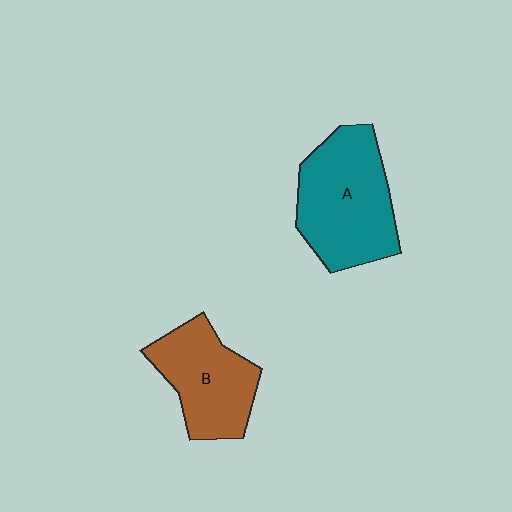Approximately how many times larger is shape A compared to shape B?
Approximately 1.3 times.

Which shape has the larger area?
Shape A (teal).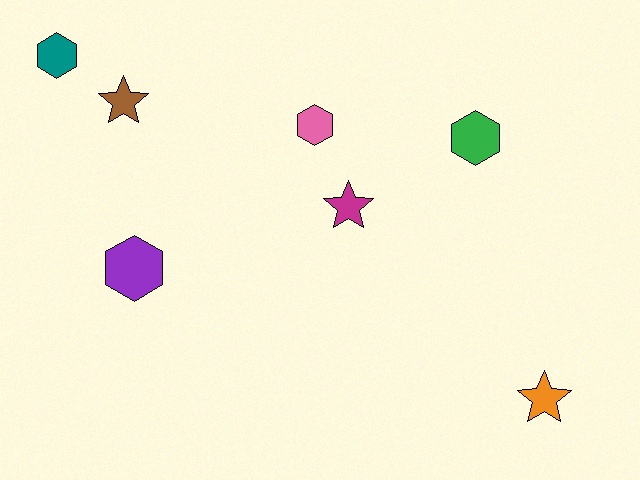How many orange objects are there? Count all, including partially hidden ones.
There is 1 orange object.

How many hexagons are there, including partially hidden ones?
There are 4 hexagons.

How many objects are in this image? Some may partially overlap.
There are 7 objects.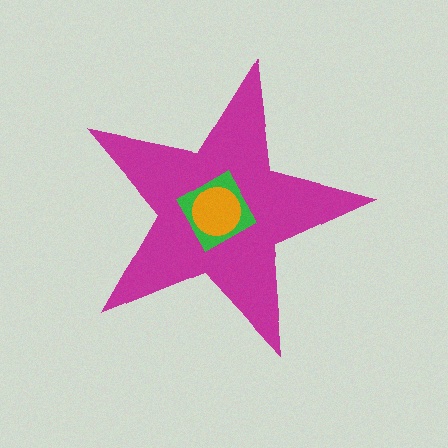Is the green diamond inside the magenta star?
Yes.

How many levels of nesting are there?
3.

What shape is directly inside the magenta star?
The green diamond.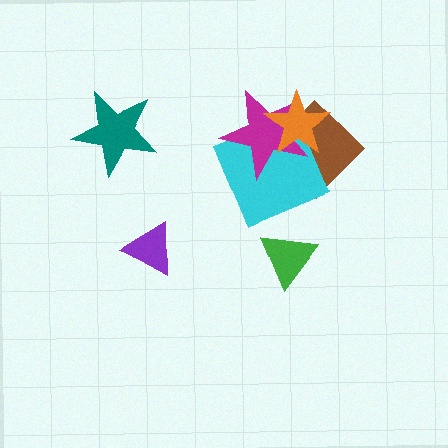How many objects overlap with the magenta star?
3 objects overlap with the magenta star.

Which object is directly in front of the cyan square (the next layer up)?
The magenta star is directly in front of the cyan square.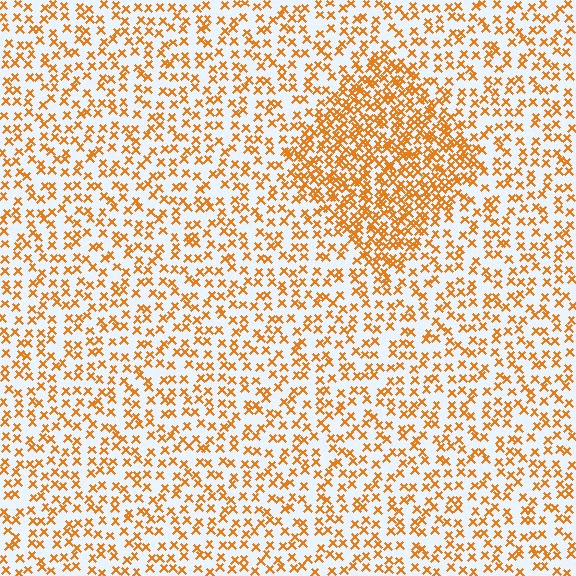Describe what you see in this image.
The image contains small orange elements arranged at two different densities. A diamond-shaped region is visible where the elements are more densely packed than the surrounding area.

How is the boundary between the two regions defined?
The boundary is defined by a change in element density (approximately 2.2x ratio). All elements are the same color, size, and shape.